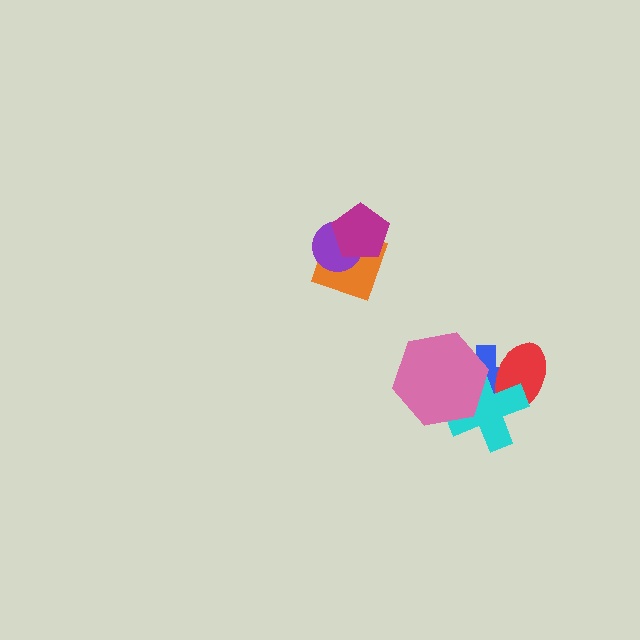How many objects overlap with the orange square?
2 objects overlap with the orange square.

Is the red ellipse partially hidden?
Yes, it is partially covered by another shape.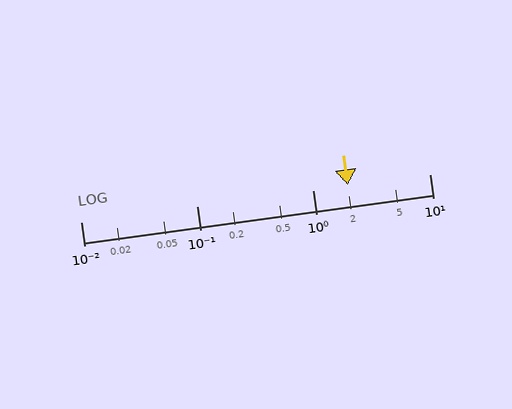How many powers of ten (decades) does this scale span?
The scale spans 3 decades, from 0.01 to 10.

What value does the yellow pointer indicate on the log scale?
The pointer indicates approximately 2.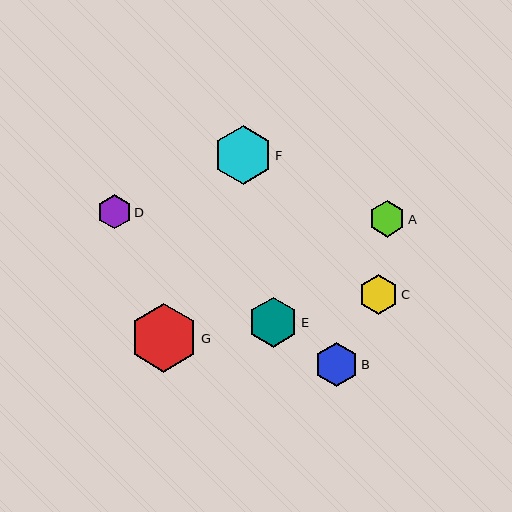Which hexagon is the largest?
Hexagon G is the largest with a size of approximately 69 pixels.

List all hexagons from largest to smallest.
From largest to smallest: G, F, E, B, C, A, D.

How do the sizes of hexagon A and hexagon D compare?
Hexagon A and hexagon D are approximately the same size.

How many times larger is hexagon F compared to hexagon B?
Hexagon F is approximately 1.3 times the size of hexagon B.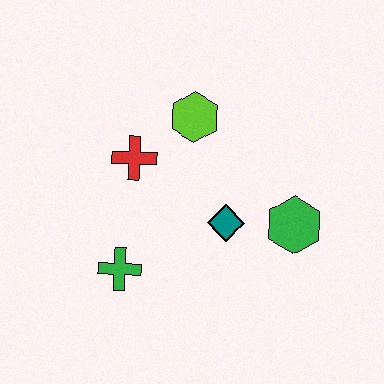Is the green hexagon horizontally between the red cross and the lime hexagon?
No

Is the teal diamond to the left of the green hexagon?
Yes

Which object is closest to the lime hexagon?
The red cross is closest to the lime hexagon.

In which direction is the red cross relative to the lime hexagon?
The red cross is to the left of the lime hexagon.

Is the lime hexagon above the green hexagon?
Yes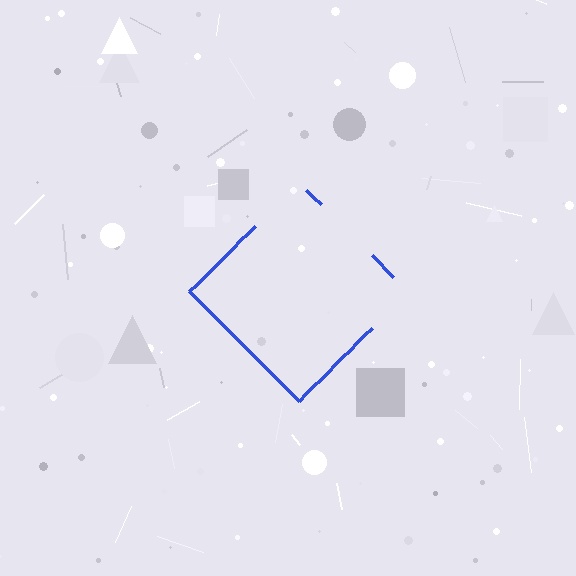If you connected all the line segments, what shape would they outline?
They would outline a diamond.